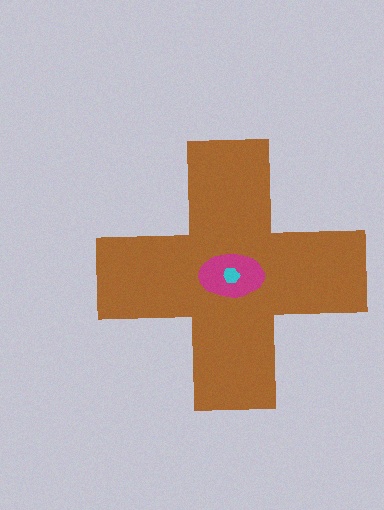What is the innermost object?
The cyan hexagon.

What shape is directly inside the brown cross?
The magenta ellipse.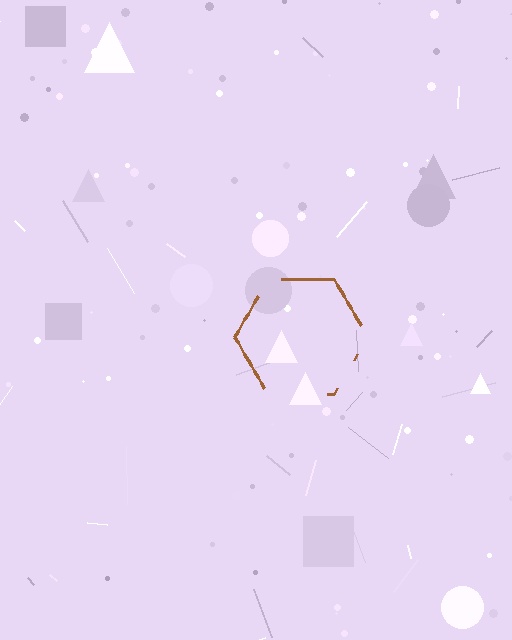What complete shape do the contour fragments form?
The contour fragments form a hexagon.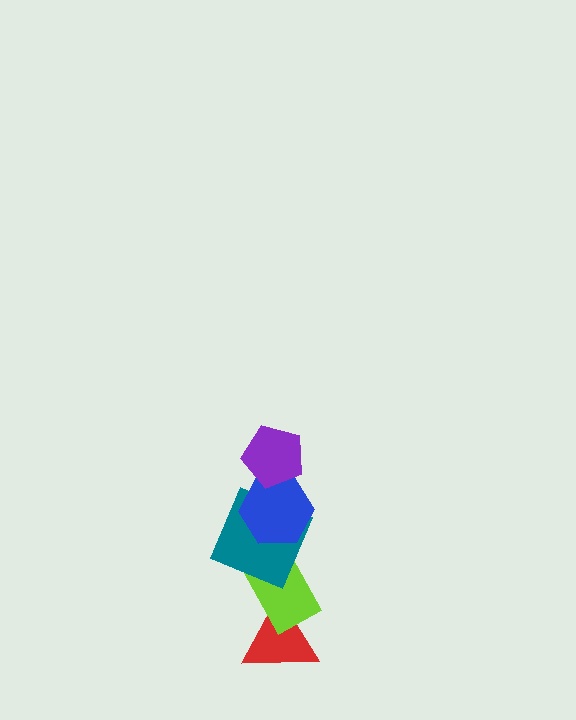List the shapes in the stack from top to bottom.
From top to bottom: the purple pentagon, the blue hexagon, the teal square, the lime rectangle, the red triangle.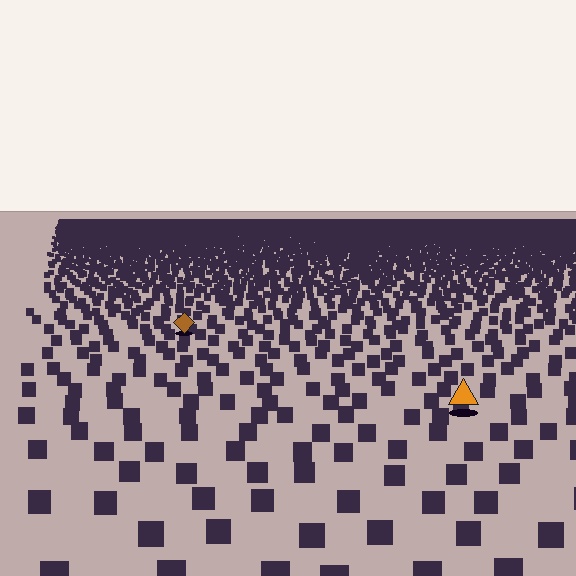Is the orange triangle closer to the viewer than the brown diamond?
Yes. The orange triangle is closer — you can tell from the texture gradient: the ground texture is coarser near it.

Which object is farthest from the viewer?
The brown diamond is farthest from the viewer. It appears smaller and the ground texture around it is denser.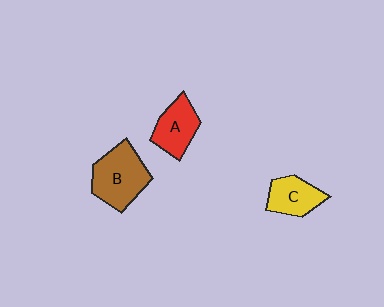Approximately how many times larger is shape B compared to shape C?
Approximately 1.5 times.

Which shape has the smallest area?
Shape C (yellow).